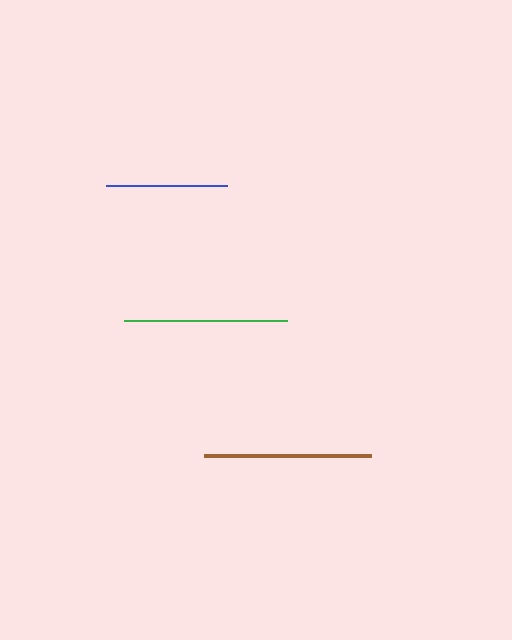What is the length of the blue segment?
The blue segment is approximately 121 pixels long.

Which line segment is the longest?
The brown line is the longest at approximately 166 pixels.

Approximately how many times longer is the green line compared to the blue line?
The green line is approximately 1.3 times the length of the blue line.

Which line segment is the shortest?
The blue line is the shortest at approximately 121 pixels.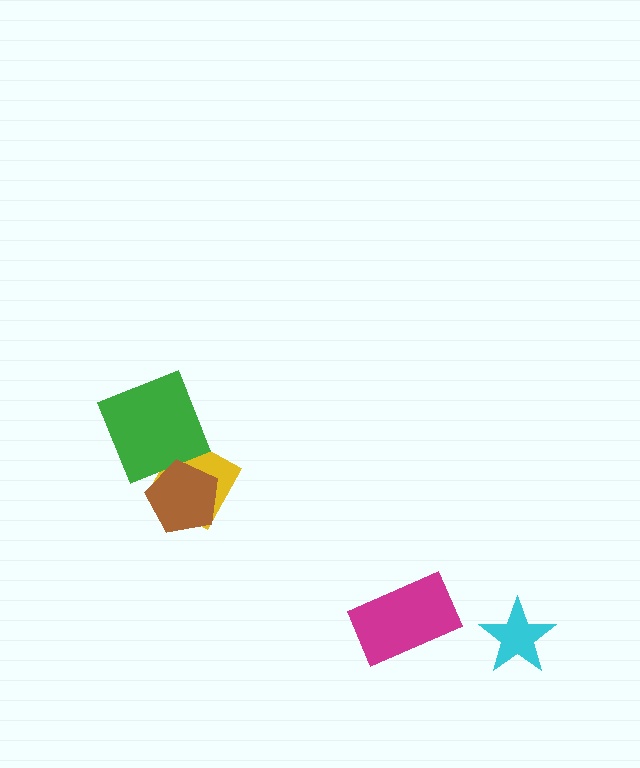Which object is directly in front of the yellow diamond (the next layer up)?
The green square is directly in front of the yellow diamond.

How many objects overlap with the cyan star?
0 objects overlap with the cyan star.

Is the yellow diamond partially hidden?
Yes, it is partially covered by another shape.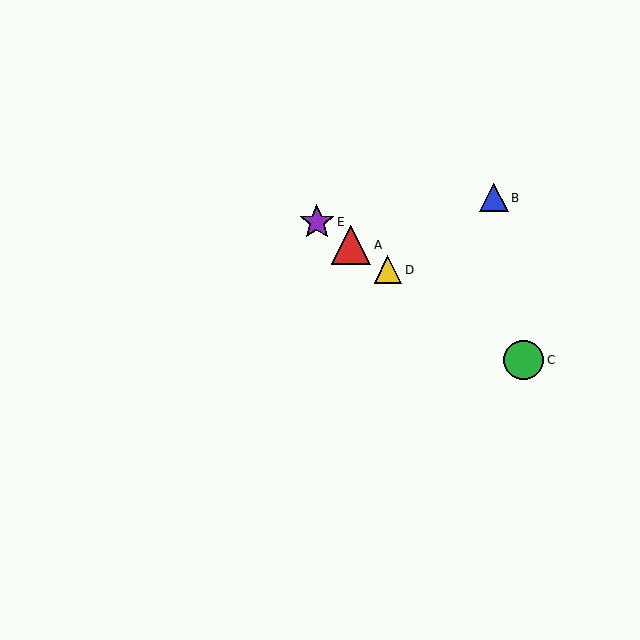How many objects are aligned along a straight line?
4 objects (A, C, D, E) are aligned along a straight line.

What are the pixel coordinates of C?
Object C is at (524, 360).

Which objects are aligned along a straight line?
Objects A, C, D, E are aligned along a straight line.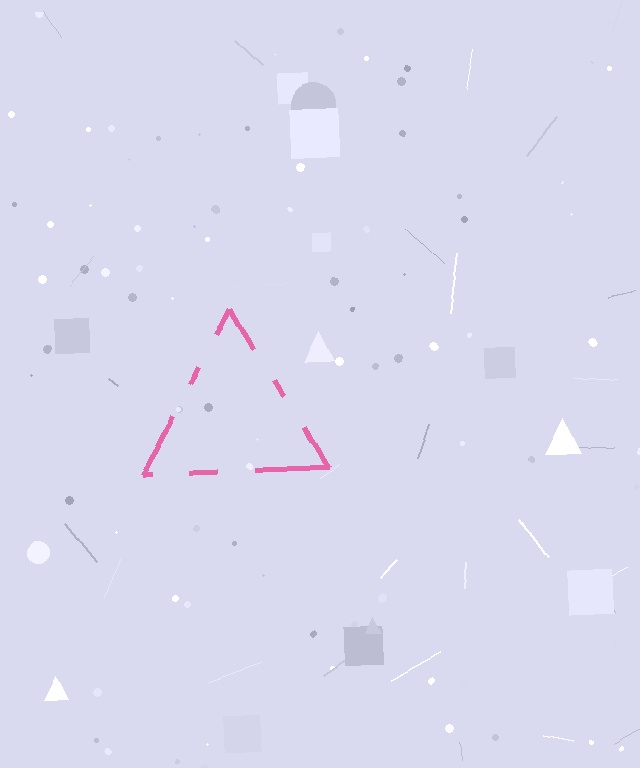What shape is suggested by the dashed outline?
The dashed outline suggests a triangle.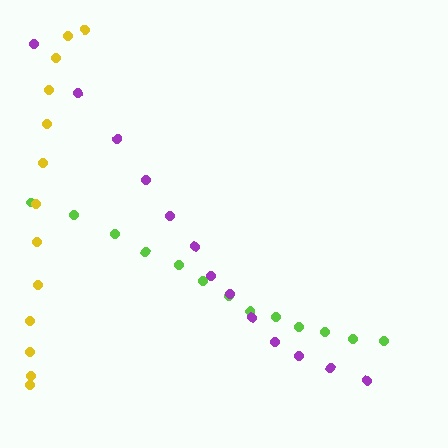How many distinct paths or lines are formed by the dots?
There are 3 distinct paths.